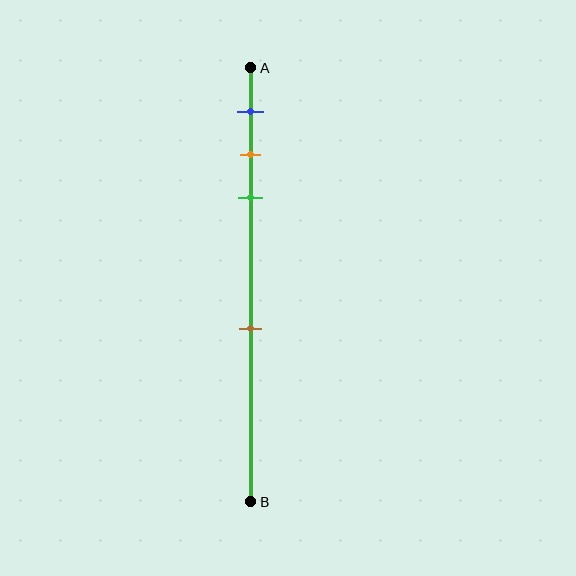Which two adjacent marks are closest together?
The orange and green marks are the closest adjacent pair.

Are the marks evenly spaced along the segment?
No, the marks are not evenly spaced.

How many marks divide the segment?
There are 4 marks dividing the segment.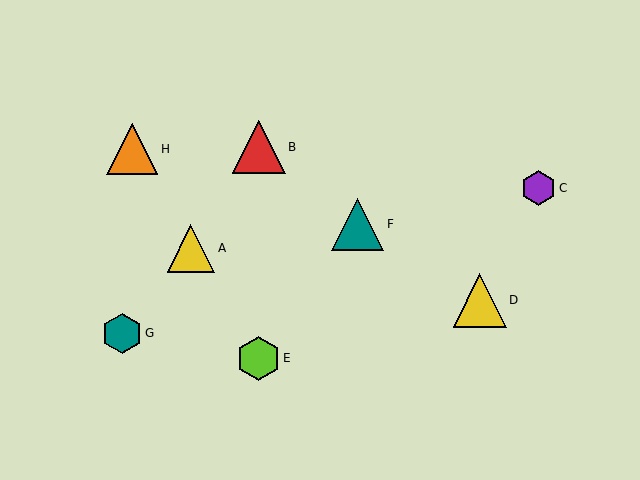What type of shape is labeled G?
Shape G is a teal hexagon.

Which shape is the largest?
The yellow triangle (labeled D) is the largest.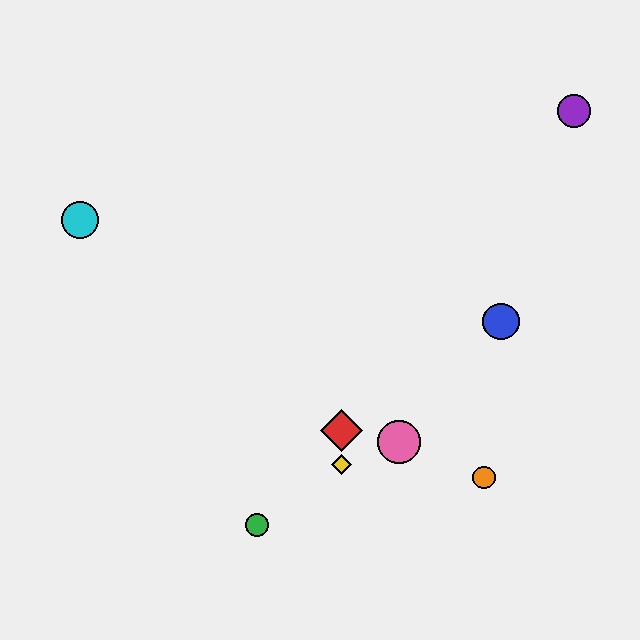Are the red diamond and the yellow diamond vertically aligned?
Yes, both are at x≈341.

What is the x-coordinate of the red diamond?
The red diamond is at x≈341.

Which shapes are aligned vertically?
The red diamond, the yellow diamond are aligned vertically.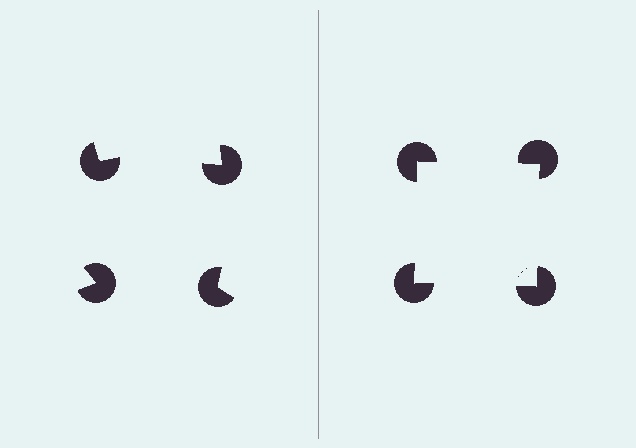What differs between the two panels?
The pac-man discs are positioned identically on both sides; only the wedge orientations differ. On the right they align to a square; on the left they are misaligned.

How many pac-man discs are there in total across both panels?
8 — 4 on each side.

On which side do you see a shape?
An illusory square appears on the right side. On the left side the wedge cuts are rotated, so no coherent shape forms.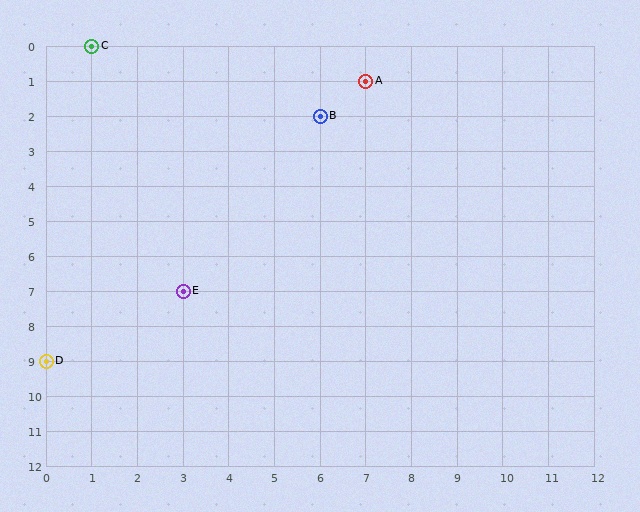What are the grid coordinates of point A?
Point A is at grid coordinates (7, 1).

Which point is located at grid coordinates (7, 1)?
Point A is at (7, 1).